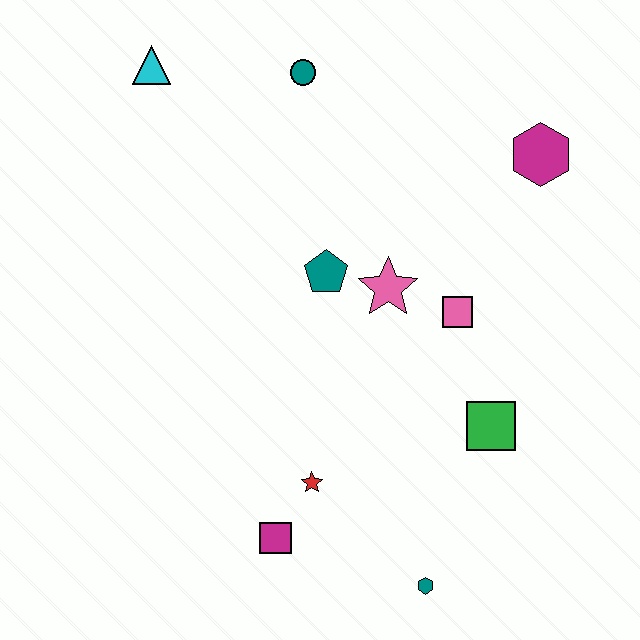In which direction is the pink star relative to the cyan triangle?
The pink star is to the right of the cyan triangle.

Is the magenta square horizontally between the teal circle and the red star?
No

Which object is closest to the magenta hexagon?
The pink square is closest to the magenta hexagon.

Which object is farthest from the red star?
The cyan triangle is farthest from the red star.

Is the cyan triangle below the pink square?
No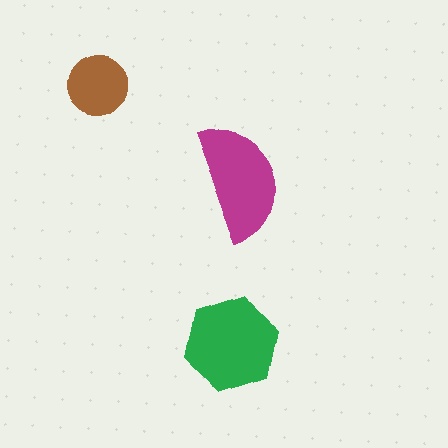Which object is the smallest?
The brown circle.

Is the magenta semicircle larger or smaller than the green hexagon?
Smaller.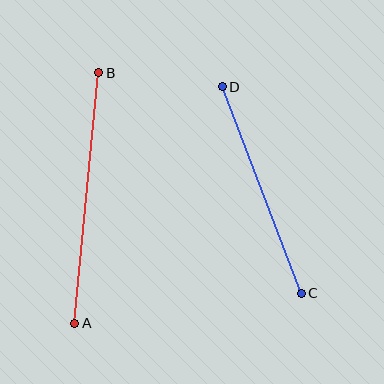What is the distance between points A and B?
The distance is approximately 252 pixels.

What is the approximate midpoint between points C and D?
The midpoint is at approximately (262, 190) pixels.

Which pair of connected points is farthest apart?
Points A and B are farthest apart.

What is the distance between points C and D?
The distance is approximately 221 pixels.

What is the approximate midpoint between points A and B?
The midpoint is at approximately (87, 198) pixels.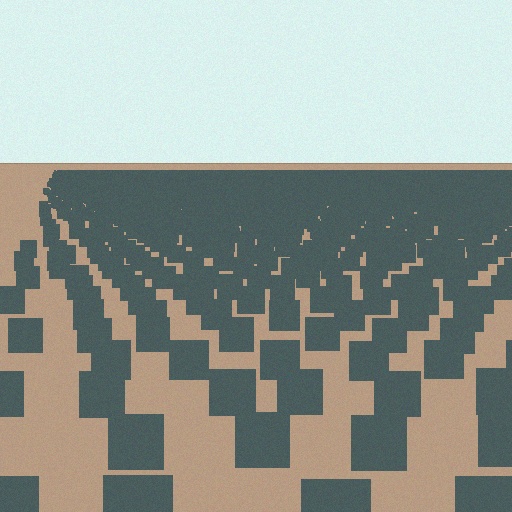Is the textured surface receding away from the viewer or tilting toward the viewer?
The surface is receding away from the viewer. Texture elements get smaller and denser toward the top.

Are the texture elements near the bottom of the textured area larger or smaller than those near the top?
Larger. Near the bottom, elements are closer to the viewer and appear at a bigger on-screen size.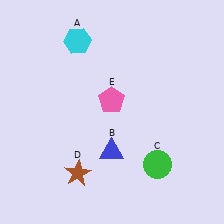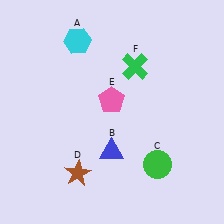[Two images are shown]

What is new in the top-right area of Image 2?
A green cross (F) was added in the top-right area of Image 2.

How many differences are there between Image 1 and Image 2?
There is 1 difference between the two images.